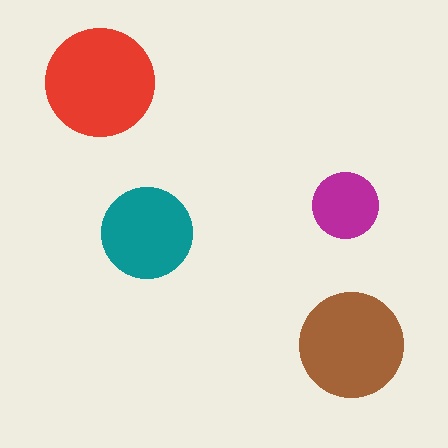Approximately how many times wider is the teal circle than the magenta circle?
About 1.5 times wider.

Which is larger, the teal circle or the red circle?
The red one.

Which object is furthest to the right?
The brown circle is rightmost.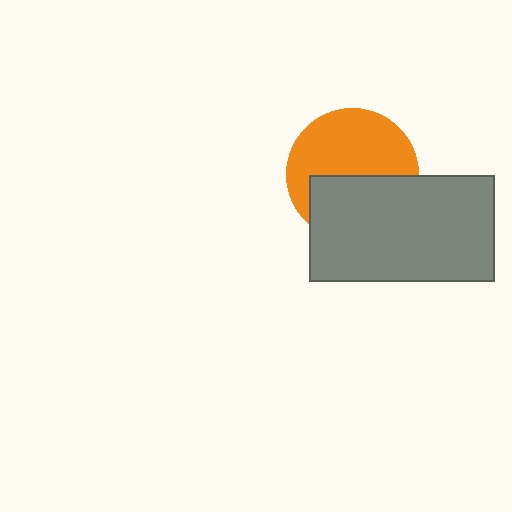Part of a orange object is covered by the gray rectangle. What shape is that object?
It is a circle.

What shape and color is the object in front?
The object in front is a gray rectangle.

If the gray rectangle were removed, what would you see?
You would see the complete orange circle.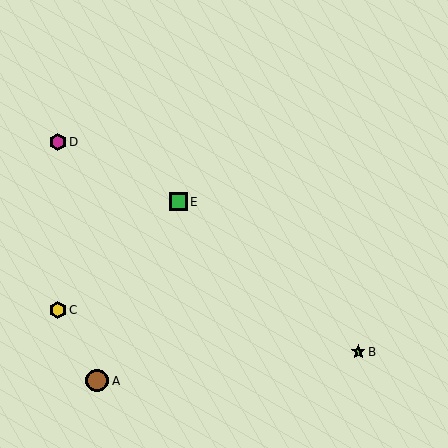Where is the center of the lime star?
The center of the lime star is at (358, 352).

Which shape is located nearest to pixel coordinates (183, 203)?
The green square (labeled E) at (178, 202) is nearest to that location.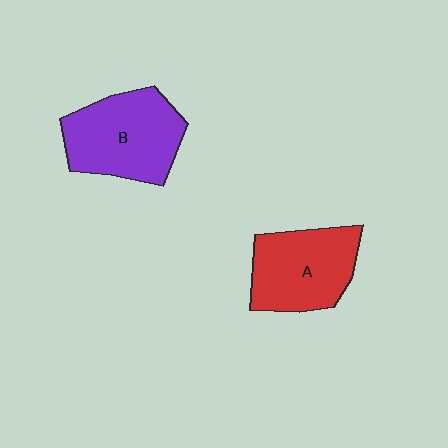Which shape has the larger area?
Shape B (purple).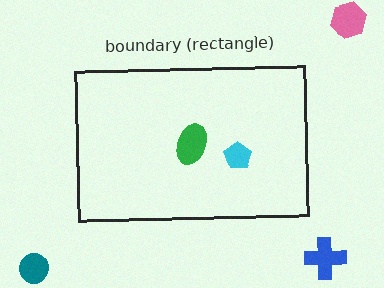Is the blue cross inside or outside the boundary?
Outside.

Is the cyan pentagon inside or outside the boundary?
Inside.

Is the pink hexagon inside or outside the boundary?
Outside.